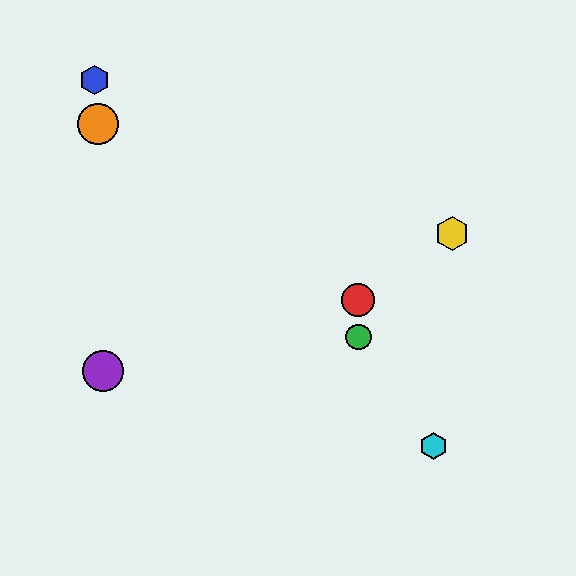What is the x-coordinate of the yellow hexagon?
The yellow hexagon is at x≈452.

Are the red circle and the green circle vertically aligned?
Yes, both are at x≈358.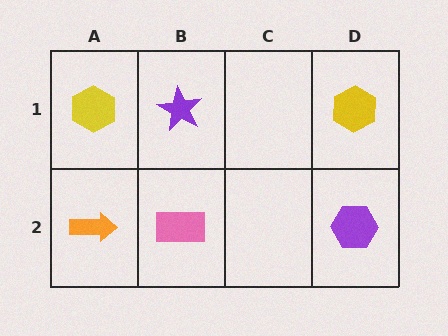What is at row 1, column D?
A yellow hexagon.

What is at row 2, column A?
An orange arrow.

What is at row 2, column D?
A purple hexagon.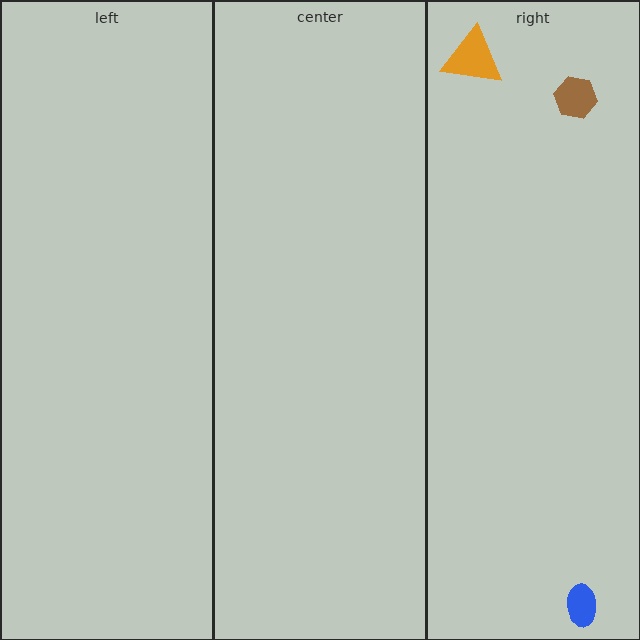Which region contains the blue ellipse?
The right region.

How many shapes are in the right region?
3.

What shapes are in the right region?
The orange triangle, the brown hexagon, the blue ellipse.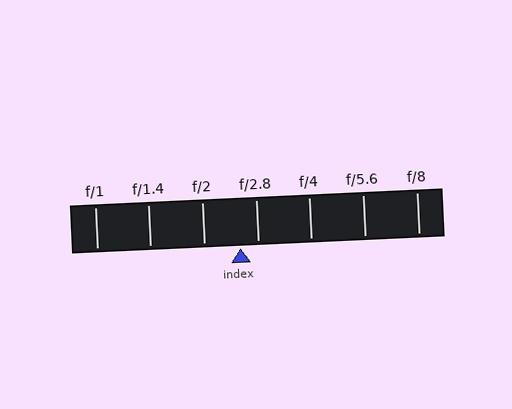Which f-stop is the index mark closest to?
The index mark is closest to f/2.8.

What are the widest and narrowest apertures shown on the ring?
The widest aperture shown is f/1 and the narrowest is f/8.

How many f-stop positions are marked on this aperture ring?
There are 7 f-stop positions marked.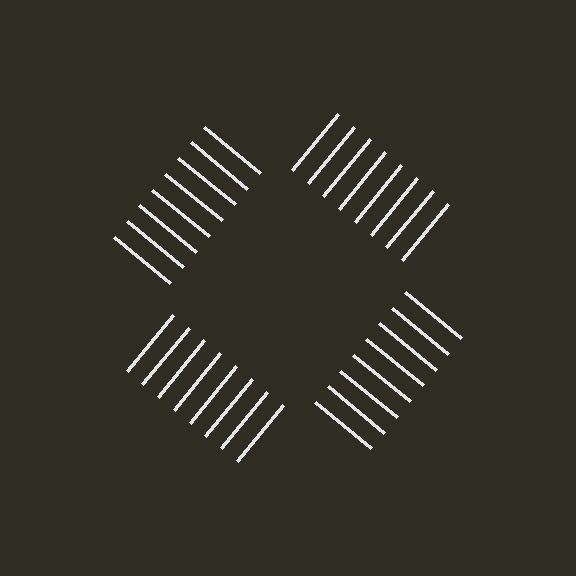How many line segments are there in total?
32 — 8 along each of the 4 edges.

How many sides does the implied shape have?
4 sides — the line-ends trace a square.